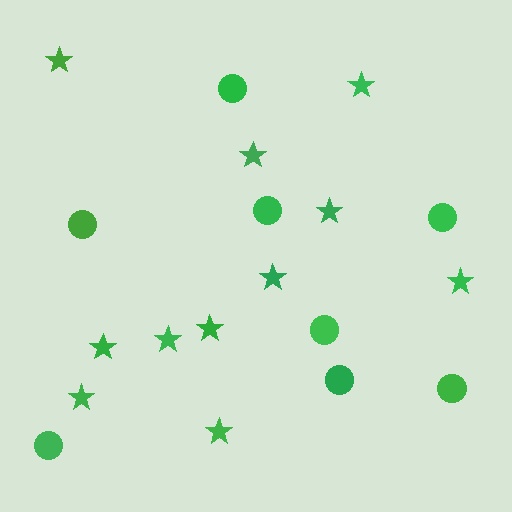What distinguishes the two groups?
There are 2 groups: one group of stars (11) and one group of circles (8).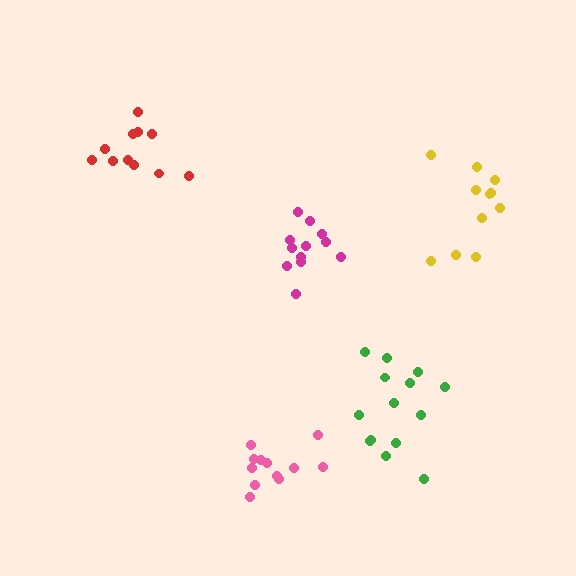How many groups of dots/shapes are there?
There are 5 groups.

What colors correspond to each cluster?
The clusters are colored: red, magenta, yellow, green, pink.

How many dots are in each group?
Group 1: 11 dots, Group 2: 12 dots, Group 3: 11 dots, Group 4: 14 dots, Group 5: 12 dots (60 total).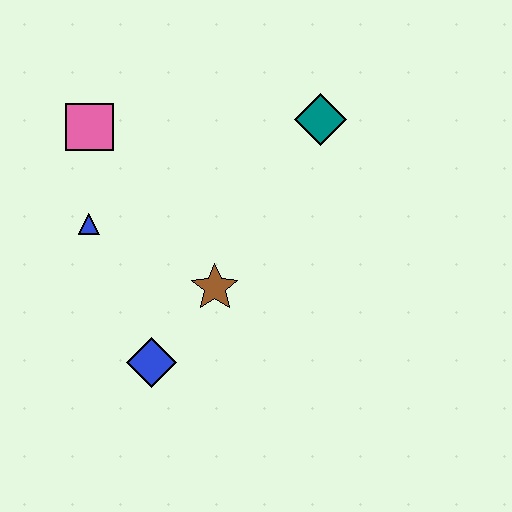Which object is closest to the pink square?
The blue triangle is closest to the pink square.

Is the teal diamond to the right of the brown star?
Yes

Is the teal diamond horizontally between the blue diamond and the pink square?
No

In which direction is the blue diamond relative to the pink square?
The blue diamond is below the pink square.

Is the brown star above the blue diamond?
Yes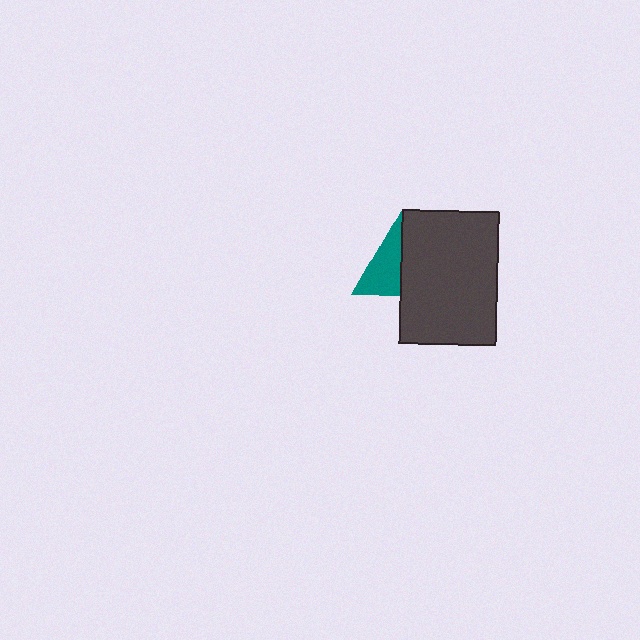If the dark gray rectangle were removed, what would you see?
You would see the complete teal triangle.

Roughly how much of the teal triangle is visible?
About half of it is visible (roughly 52%).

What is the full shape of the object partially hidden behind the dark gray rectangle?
The partially hidden object is a teal triangle.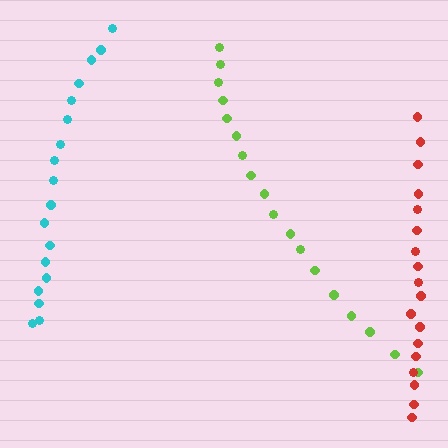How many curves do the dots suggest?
There are 3 distinct paths.